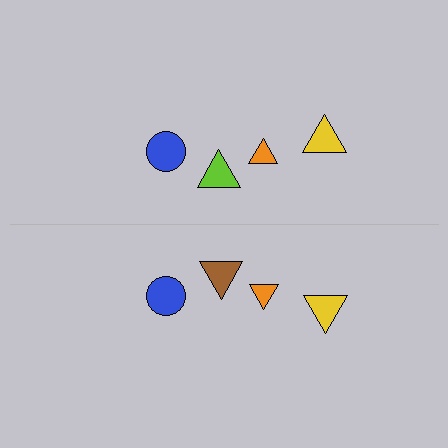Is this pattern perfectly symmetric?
No, the pattern is not perfectly symmetric. The brown triangle on the bottom side breaks the symmetry — its mirror counterpart is lime.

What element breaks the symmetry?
The brown triangle on the bottom side breaks the symmetry — its mirror counterpart is lime.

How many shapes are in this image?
There are 8 shapes in this image.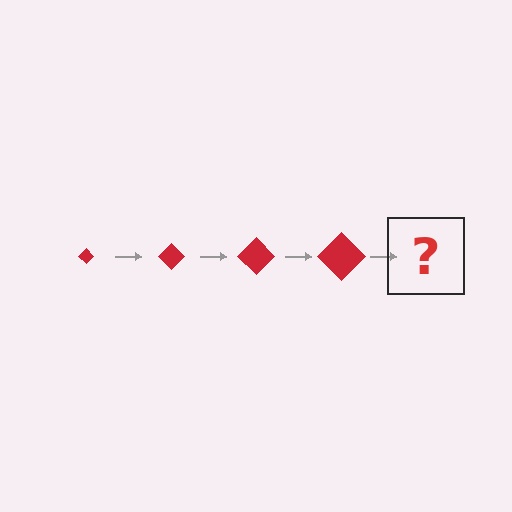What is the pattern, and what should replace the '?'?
The pattern is that the diamond gets progressively larger each step. The '?' should be a red diamond, larger than the previous one.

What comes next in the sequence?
The next element should be a red diamond, larger than the previous one.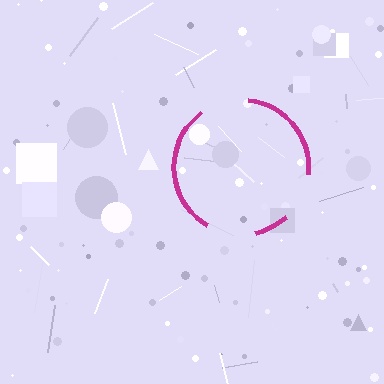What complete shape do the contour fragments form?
The contour fragments form a circle.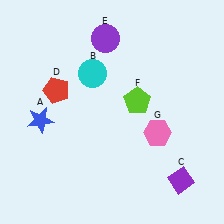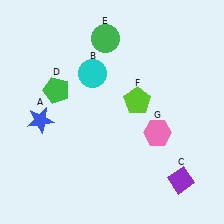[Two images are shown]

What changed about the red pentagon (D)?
In Image 1, D is red. In Image 2, it changed to green.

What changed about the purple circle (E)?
In Image 1, E is purple. In Image 2, it changed to green.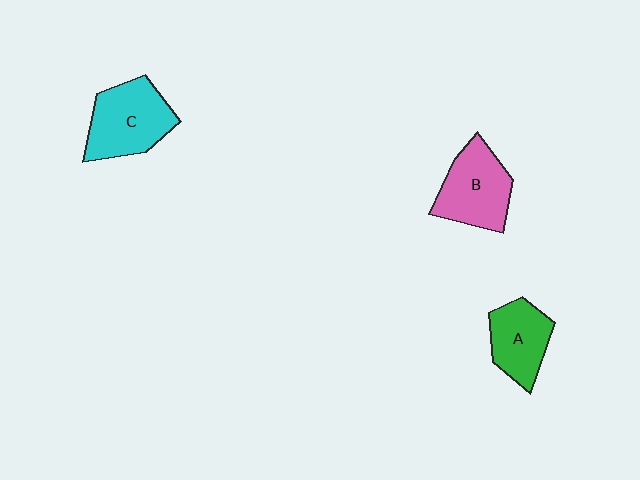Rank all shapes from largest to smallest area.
From largest to smallest: C (cyan), B (pink), A (green).